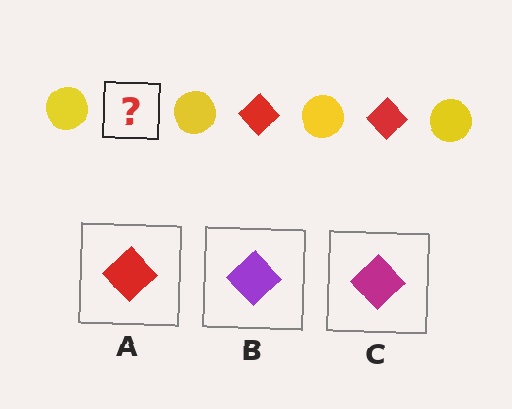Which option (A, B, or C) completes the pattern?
A.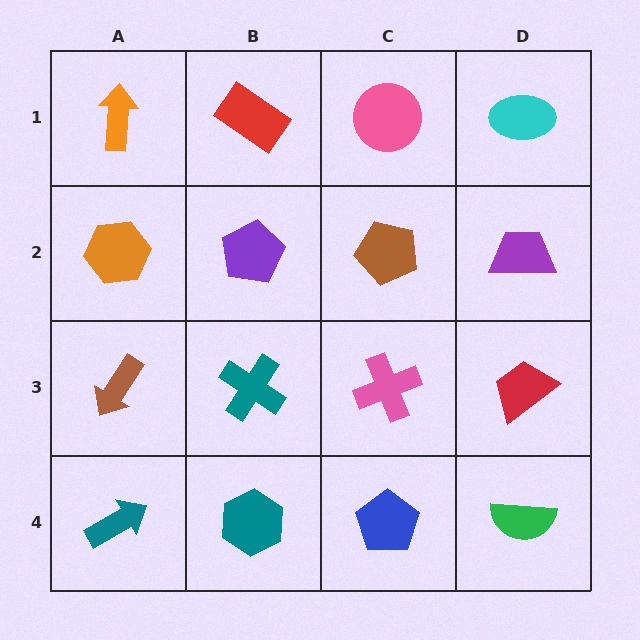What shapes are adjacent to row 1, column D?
A purple trapezoid (row 2, column D), a pink circle (row 1, column C).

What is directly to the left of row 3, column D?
A pink cross.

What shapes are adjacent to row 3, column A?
An orange hexagon (row 2, column A), a teal arrow (row 4, column A), a teal cross (row 3, column B).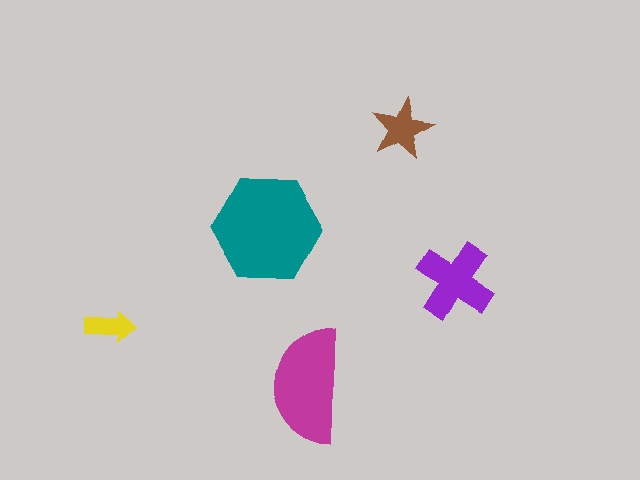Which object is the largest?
The teal hexagon.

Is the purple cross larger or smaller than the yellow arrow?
Larger.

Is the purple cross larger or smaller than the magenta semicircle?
Smaller.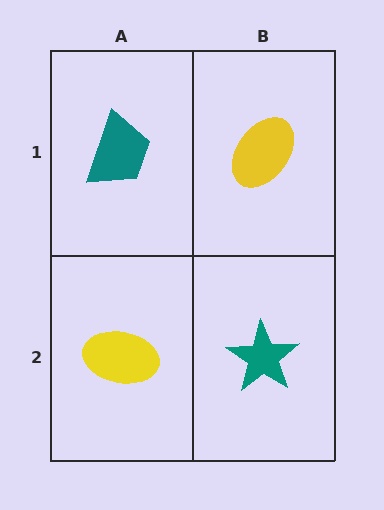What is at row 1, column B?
A yellow ellipse.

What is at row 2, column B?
A teal star.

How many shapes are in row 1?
2 shapes.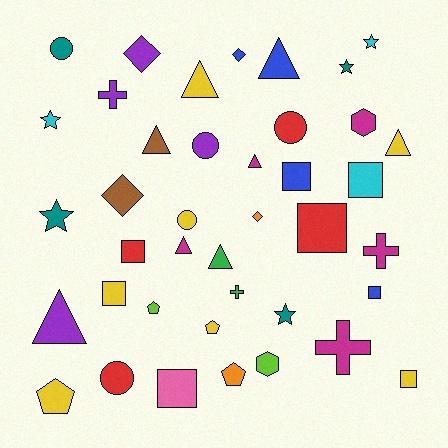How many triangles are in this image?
There are 8 triangles.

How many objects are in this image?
There are 40 objects.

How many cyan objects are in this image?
There are 3 cyan objects.